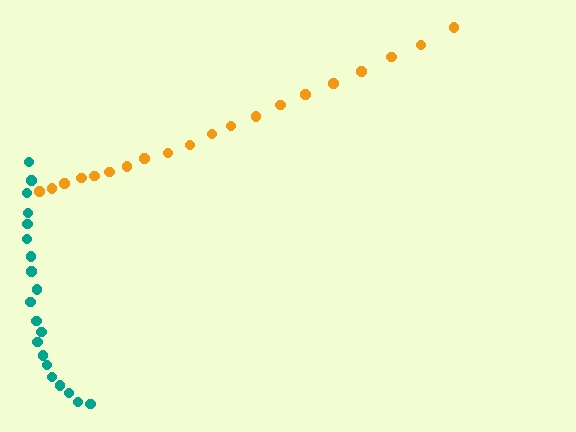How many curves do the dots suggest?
There are 2 distinct paths.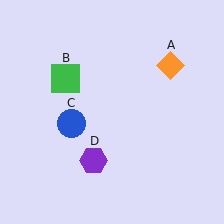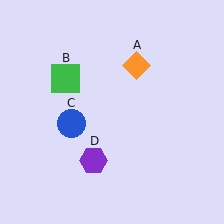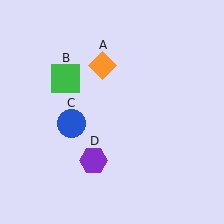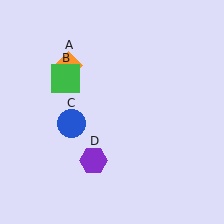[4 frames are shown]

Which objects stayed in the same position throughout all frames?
Green square (object B) and blue circle (object C) and purple hexagon (object D) remained stationary.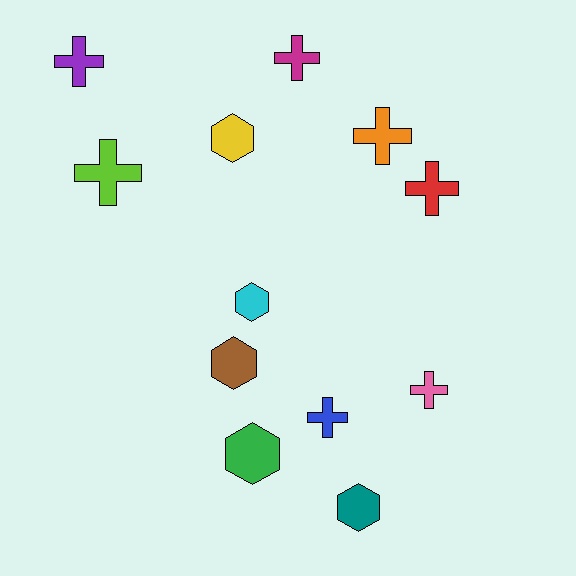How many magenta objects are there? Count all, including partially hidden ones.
There is 1 magenta object.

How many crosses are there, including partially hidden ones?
There are 7 crosses.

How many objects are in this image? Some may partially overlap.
There are 12 objects.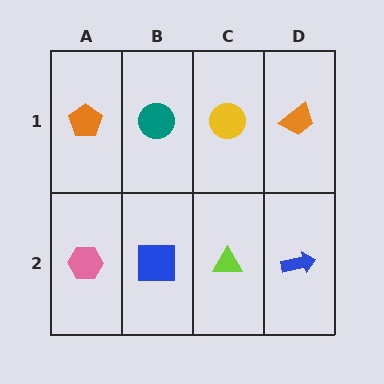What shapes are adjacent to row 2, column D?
An orange trapezoid (row 1, column D), a lime triangle (row 2, column C).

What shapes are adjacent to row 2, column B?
A teal circle (row 1, column B), a pink hexagon (row 2, column A), a lime triangle (row 2, column C).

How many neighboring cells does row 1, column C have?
3.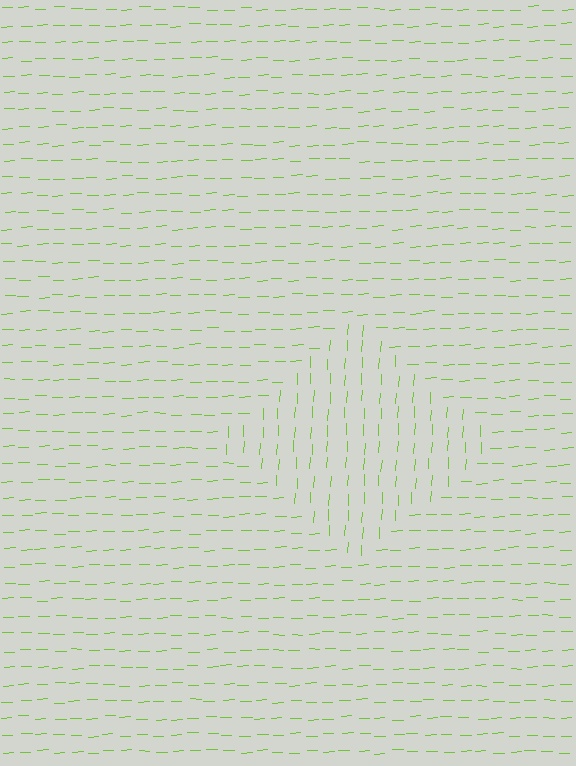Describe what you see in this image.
The image is filled with small lime line segments. A diamond region in the image has lines oriented differently from the surrounding lines, creating a visible texture boundary.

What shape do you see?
I see a diamond.